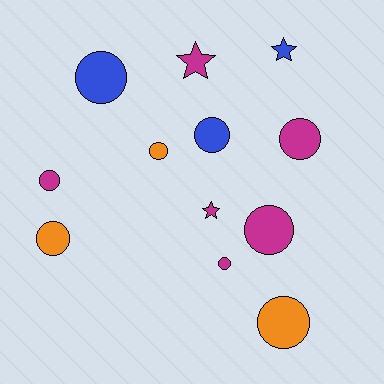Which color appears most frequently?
Magenta, with 6 objects.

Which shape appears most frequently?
Circle, with 9 objects.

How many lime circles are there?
There are no lime circles.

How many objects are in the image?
There are 12 objects.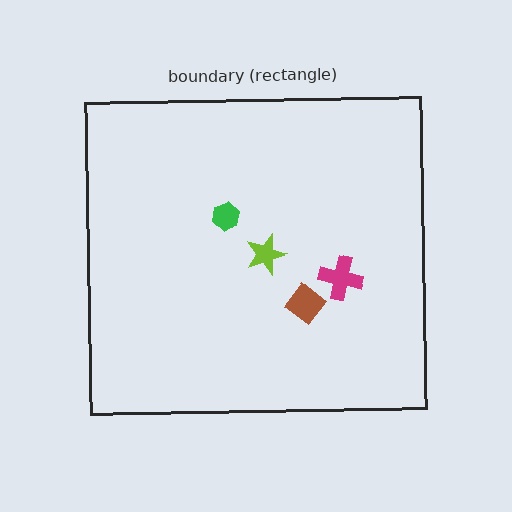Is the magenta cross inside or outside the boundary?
Inside.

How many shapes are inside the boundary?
4 inside, 0 outside.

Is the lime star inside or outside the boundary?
Inside.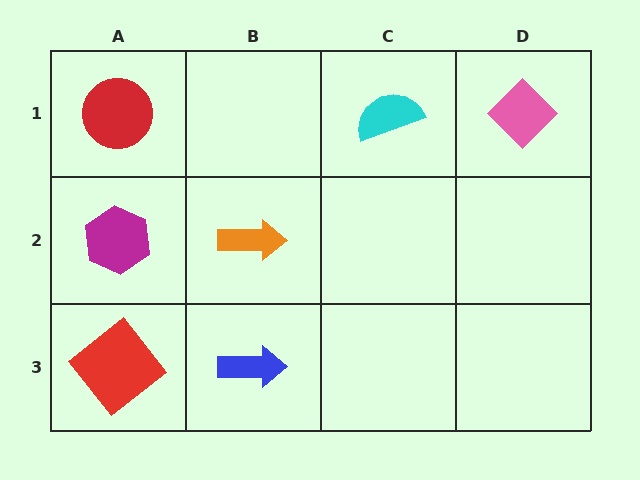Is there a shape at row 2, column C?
No, that cell is empty.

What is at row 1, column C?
A cyan semicircle.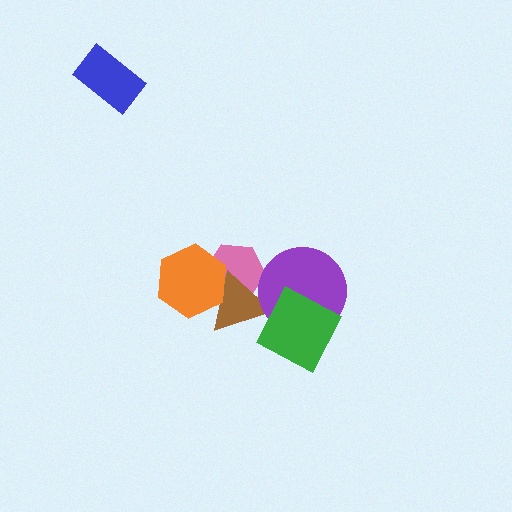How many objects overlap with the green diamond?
2 objects overlap with the green diamond.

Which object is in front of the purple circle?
The green diamond is in front of the purple circle.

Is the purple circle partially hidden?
Yes, it is partially covered by another shape.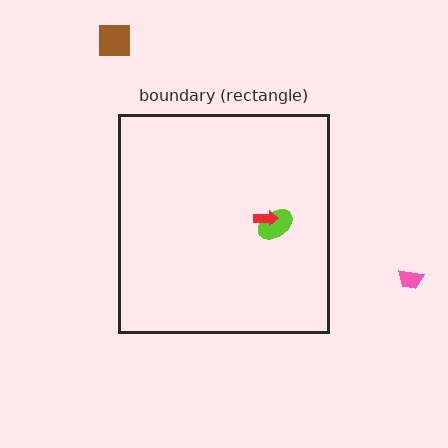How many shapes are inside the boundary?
2 inside, 2 outside.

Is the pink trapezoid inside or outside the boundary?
Outside.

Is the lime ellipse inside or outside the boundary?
Inside.